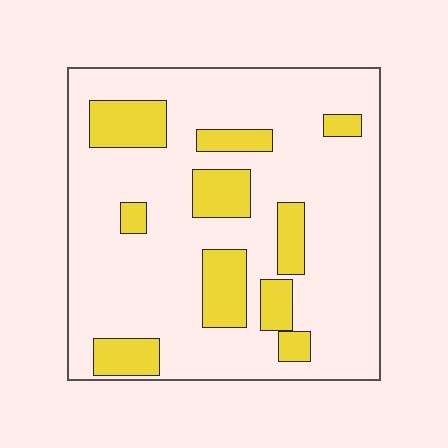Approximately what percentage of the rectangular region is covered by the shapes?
Approximately 20%.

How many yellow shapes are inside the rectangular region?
10.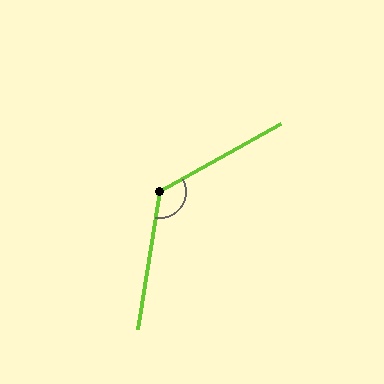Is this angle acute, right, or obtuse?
It is obtuse.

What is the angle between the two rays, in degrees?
Approximately 129 degrees.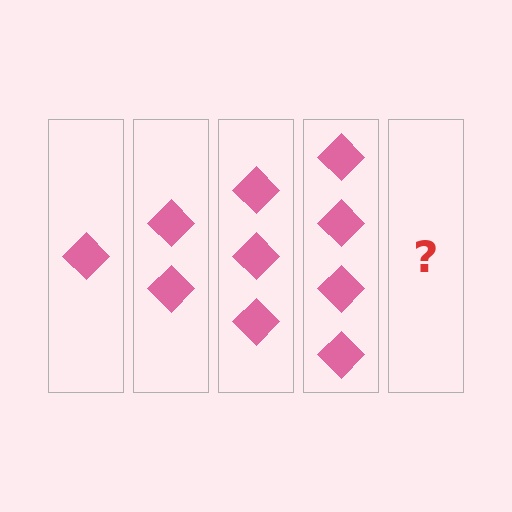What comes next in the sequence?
The next element should be 5 diamonds.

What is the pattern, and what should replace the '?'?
The pattern is that each step adds one more diamond. The '?' should be 5 diamonds.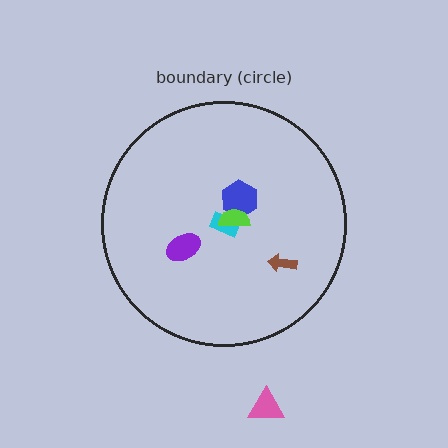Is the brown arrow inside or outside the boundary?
Inside.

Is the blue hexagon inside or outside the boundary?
Inside.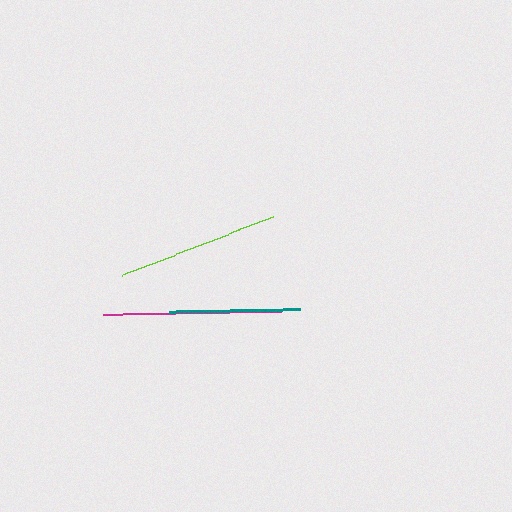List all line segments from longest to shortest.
From longest to shortest: magenta, lime, teal.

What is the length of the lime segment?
The lime segment is approximately 163 pixels long.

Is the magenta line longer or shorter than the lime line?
The magenta line is longer than the lime line.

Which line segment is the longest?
The magenta line is the longest at approximately 178 pixels.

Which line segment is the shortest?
The teal line is the shortest at approximately 131 pixels.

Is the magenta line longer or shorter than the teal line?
The magenta line is longer than the teal line.